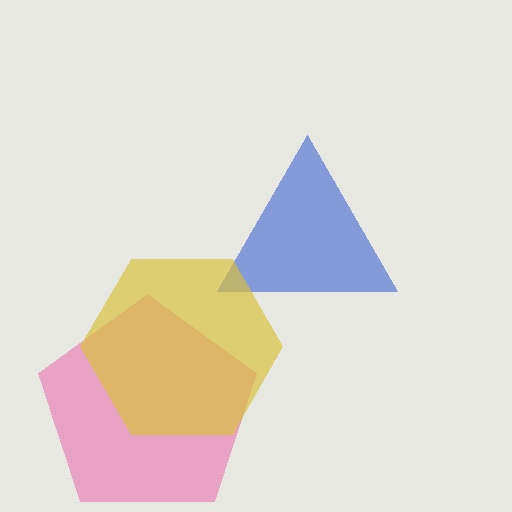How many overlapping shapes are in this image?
There are 3 overlapping shapes in the image.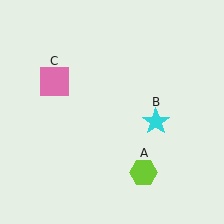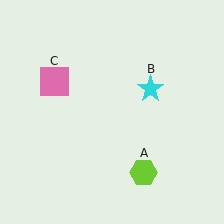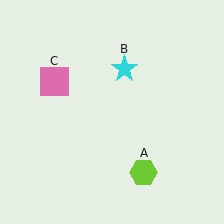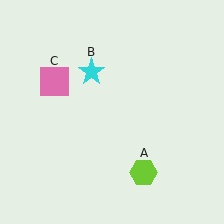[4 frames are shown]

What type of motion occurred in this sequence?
The cyan star (object B) rotated counterclockwise around the center of the scene.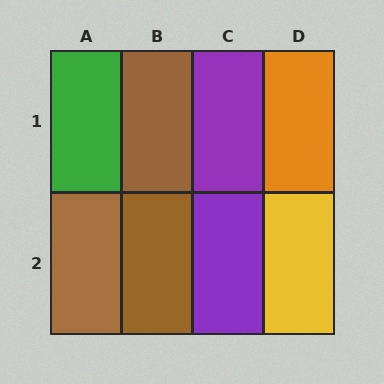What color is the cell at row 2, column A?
Brown.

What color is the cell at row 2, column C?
Purple.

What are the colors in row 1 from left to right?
Green, brown, purple, orange.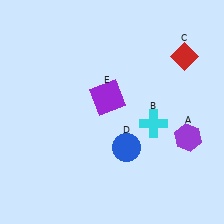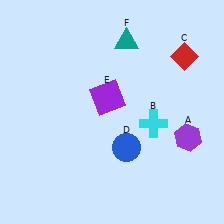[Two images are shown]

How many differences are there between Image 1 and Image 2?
There is 1 difference between the two images.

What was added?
A teal triangle (F) was added in Image 2.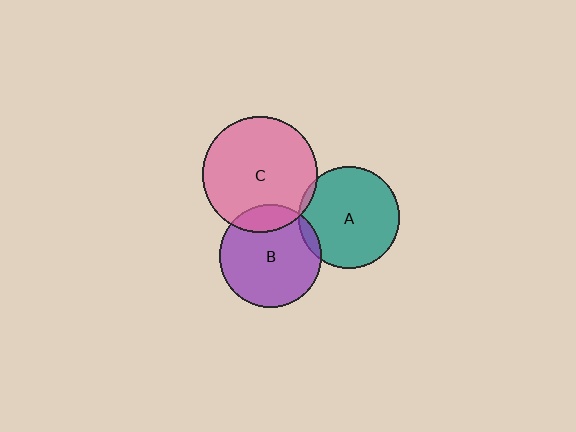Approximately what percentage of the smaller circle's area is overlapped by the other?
Approximately 5%.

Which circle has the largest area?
Circle C (pink).